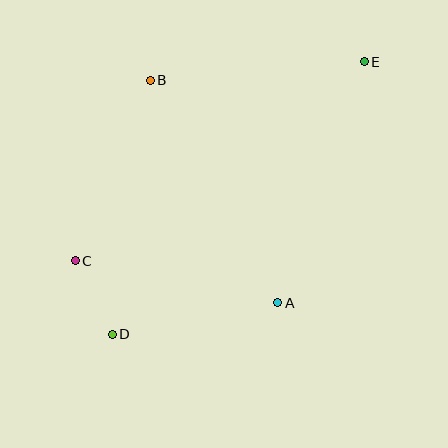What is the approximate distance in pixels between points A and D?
The distance between A and D is approximately 168 pixels.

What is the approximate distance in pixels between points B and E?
The distance between B and E is approximately 215 pixels.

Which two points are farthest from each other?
Points D and E are farthest from each other.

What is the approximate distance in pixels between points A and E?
The distance between A and E is approximately 257 pixels.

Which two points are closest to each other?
Points C and D are closest to each other.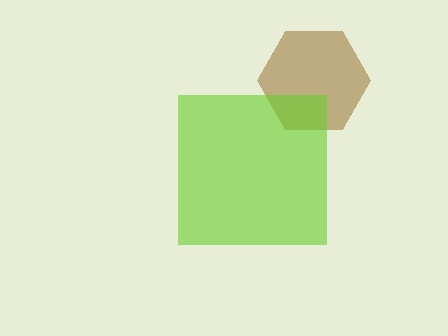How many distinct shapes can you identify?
There are 2 distinct shapes: a brown hexagon, a lime square.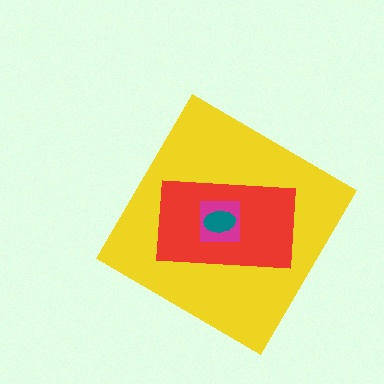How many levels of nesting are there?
4.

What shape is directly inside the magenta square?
The teal ellipse.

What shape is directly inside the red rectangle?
The magenta square.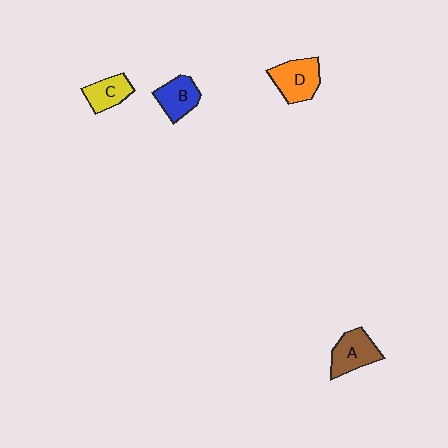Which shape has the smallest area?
Shape C (yellow).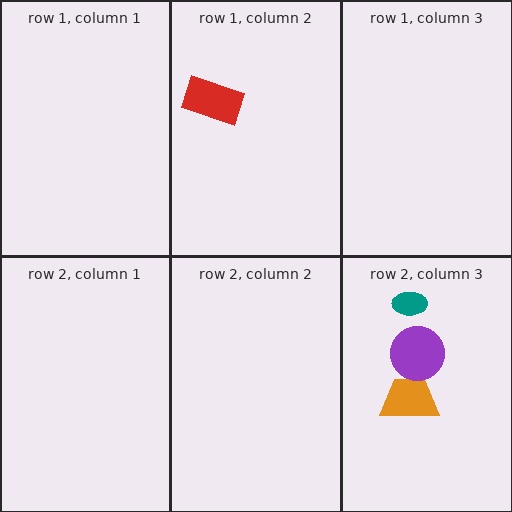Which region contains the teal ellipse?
The row 2, column 3 region.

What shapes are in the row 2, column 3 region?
The teal ellipse, the orange trapezoid, the purple circle.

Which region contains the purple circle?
The row 2, column 3 region.